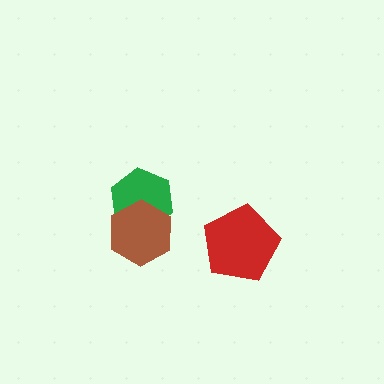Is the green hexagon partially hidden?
Yes, it is partially covered by another shape.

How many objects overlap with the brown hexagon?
1 object overlaps with the brown hexagon.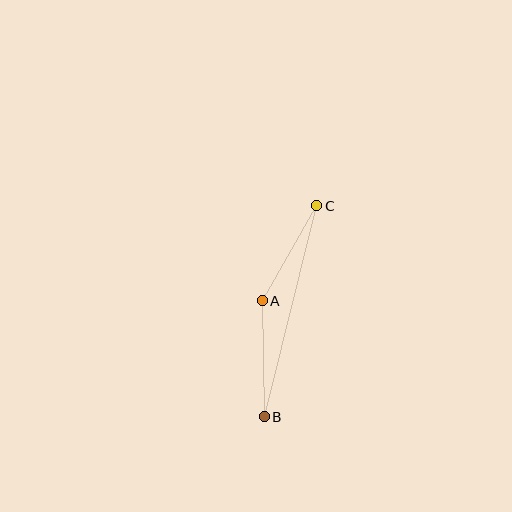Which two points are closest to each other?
Points A and C are closest to each other.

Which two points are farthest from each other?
Points B and C are farthest from each other.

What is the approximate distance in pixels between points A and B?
The distance between A and B is approximately 116 pixels.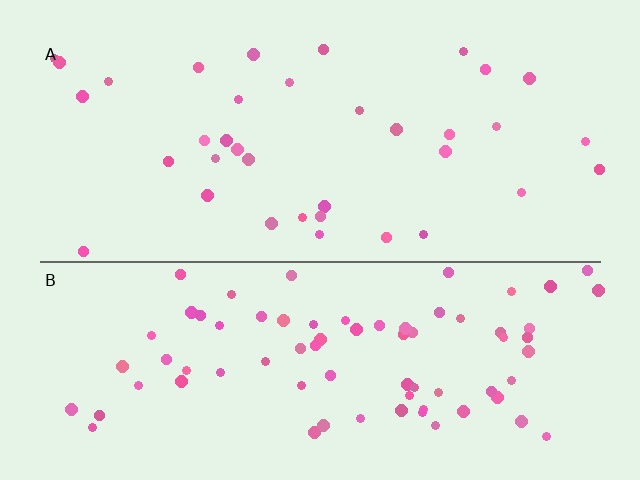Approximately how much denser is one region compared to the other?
Approximately 2.2× — region B over region A.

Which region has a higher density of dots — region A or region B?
B (the bottom).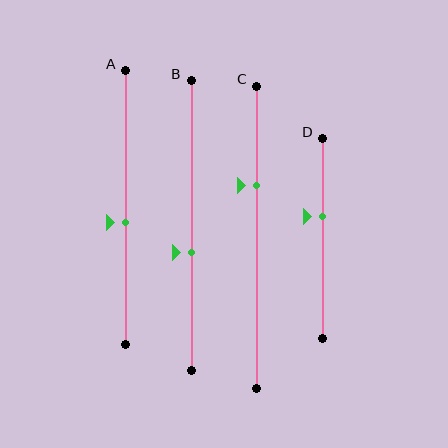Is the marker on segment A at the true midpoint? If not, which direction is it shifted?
No, the marker on segment A is shifted downward by about 6% of the segment length.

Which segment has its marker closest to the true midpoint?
Segment A has its marker closest to the true midpoint.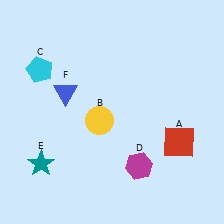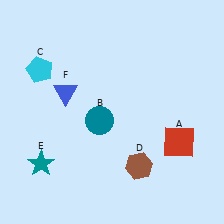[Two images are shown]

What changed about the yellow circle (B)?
In Image 1, B is yellow. In Image 2, it changed to teal.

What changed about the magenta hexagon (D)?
In Image 1, D is magenta. In Image 2, it changed to brown.